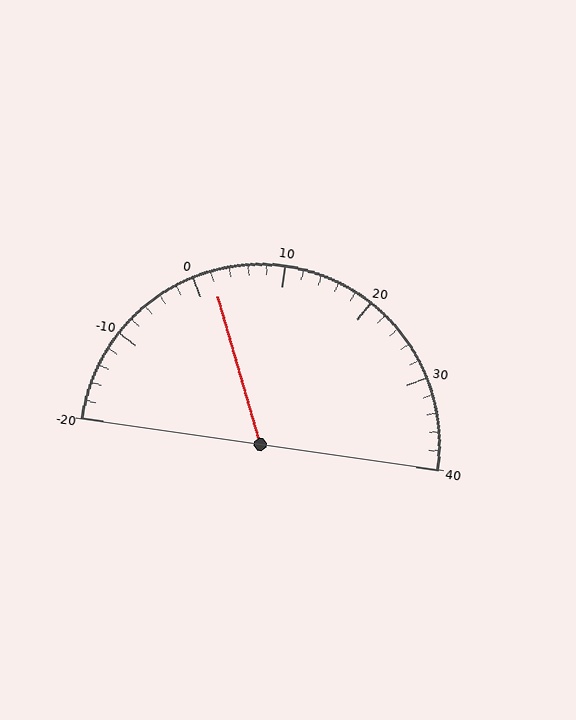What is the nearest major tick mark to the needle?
The nearest major tick mark is 0.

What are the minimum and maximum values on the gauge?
The gauge ranges from -20 to 40.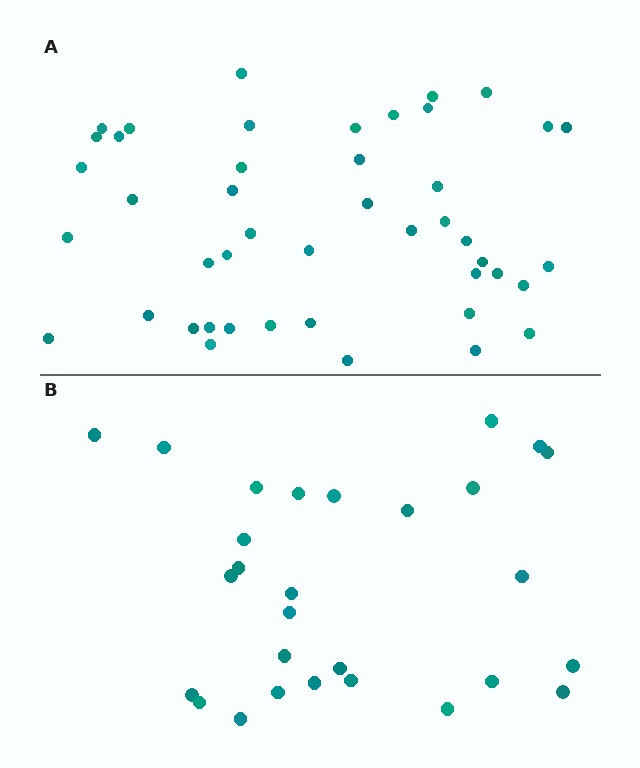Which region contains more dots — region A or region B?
Region A (the top region) has more dots.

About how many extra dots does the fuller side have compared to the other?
Region A has approximately 15 more dots than region B.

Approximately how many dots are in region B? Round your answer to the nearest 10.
About 30 dots. (The exact count is 28, which rounds to 30.)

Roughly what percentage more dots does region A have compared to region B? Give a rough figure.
About 60% more.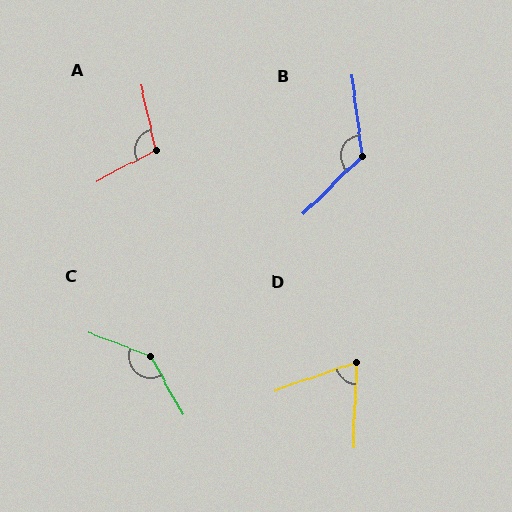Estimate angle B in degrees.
Approximately 128 degrees.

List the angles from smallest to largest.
D (69°), A (106°), B (128°), C (140°).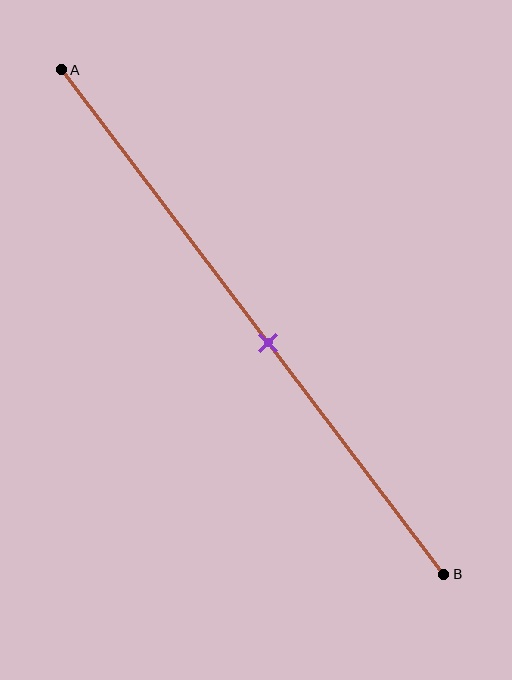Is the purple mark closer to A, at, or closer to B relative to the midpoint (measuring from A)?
The purple mark is closer to point B than the midpoint of segment AB.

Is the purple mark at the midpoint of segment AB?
No, the mark is at about 55% from A, not at the 50% midpoint.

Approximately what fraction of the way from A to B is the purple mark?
The purple mark is approximately 55% of the way from A to B.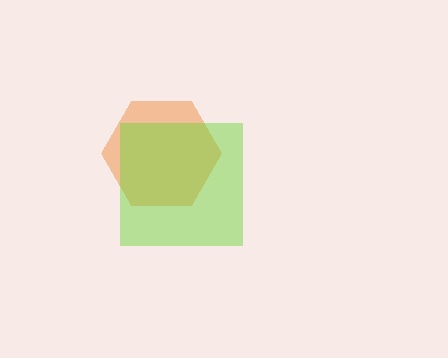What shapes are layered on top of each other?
The layered shapes are: an orange hexagon, a lime square.